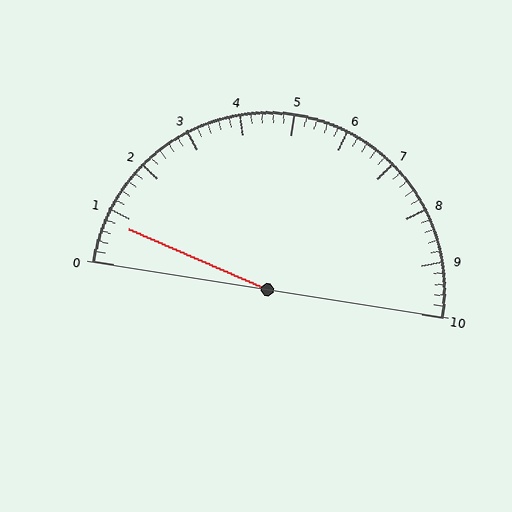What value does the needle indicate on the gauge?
The needle indicates approximately 0.8.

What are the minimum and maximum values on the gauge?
The gauge ranges from 0 to 10.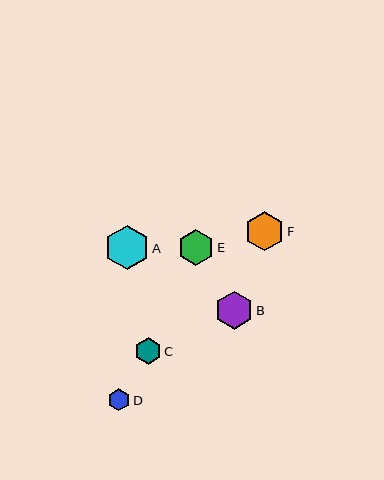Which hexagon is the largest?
Hexagon A is the largest with a size of approximately 45 pixels.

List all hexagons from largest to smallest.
From largest to smallest: A, F, B, E, C, D.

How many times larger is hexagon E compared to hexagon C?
Hexagon E is approximately 1.4 times the size of hexagon C.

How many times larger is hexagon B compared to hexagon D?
Hexagon B is approximately 1.7 times the size of hexagon D.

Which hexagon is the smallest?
Hexagon D is the smallest with a size of approximately 22 pixels.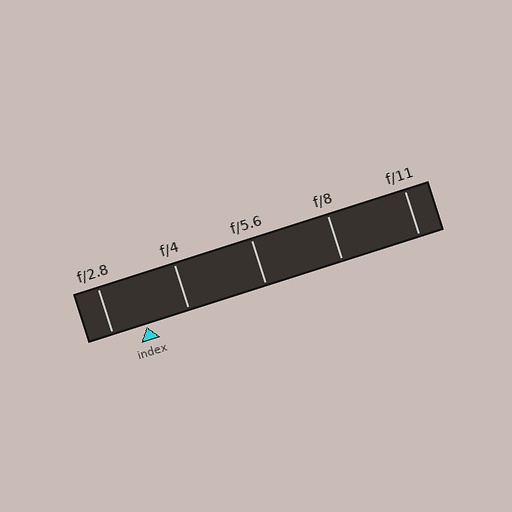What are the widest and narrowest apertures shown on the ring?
The widest aperture shown is f/2.8 and the narrowest is f/11.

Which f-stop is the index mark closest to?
The index mark is closest to f/2.8.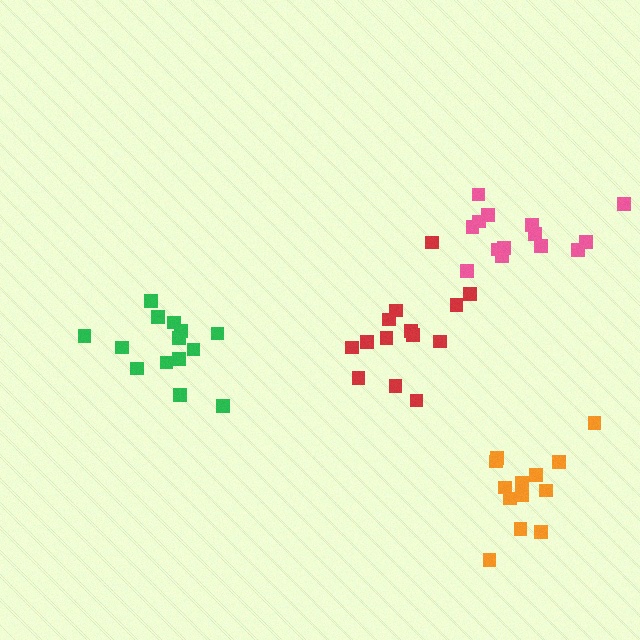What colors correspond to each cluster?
The clusters are colored: green, pink, red, orange.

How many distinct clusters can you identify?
There are 4 distinct clusters.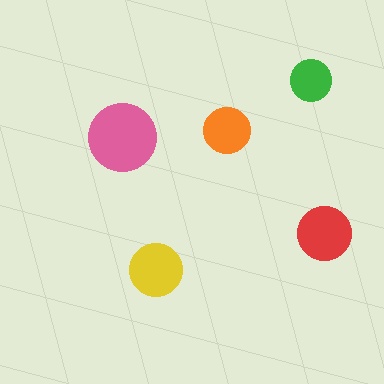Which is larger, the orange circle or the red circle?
The red one.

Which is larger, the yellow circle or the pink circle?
The pink one.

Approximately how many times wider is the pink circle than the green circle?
About 1.5 times wider.